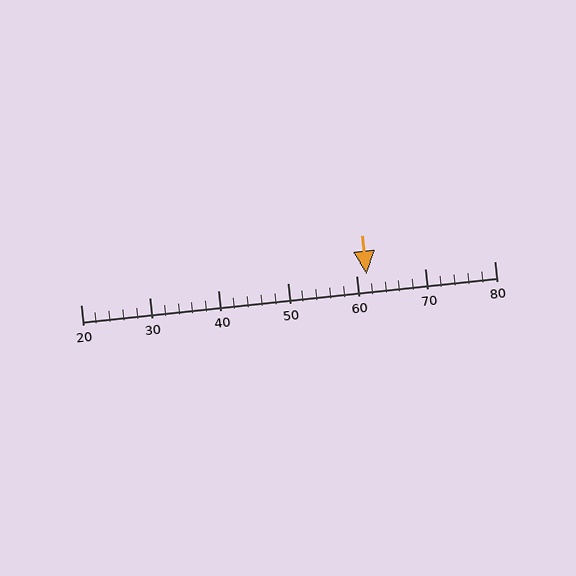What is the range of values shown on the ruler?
The ruler shows values from 20 to 80.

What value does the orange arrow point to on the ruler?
The orange arrow points to approximately 61.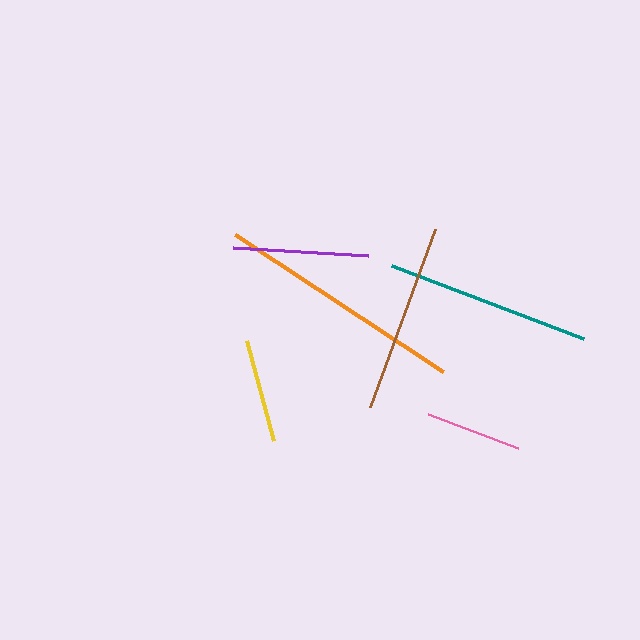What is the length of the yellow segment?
The yellow segment is approximately 104 pixels long.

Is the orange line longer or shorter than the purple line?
The orange line is longer than the purple line.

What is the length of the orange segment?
The orange segment is approximately 249 pixels long.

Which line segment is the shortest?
The pink line is the shortest at approximately 97 pixels.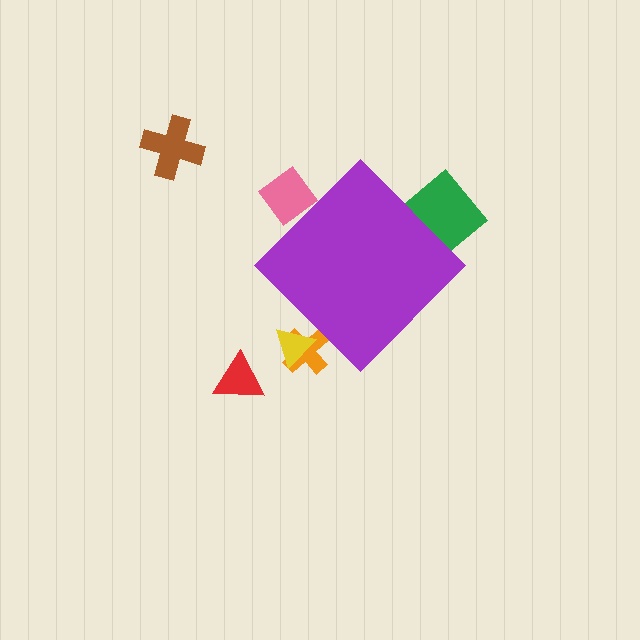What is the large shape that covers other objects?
A purple diamond.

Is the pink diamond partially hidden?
Yes, the pink diamond is partially hidden behind the purple diamond.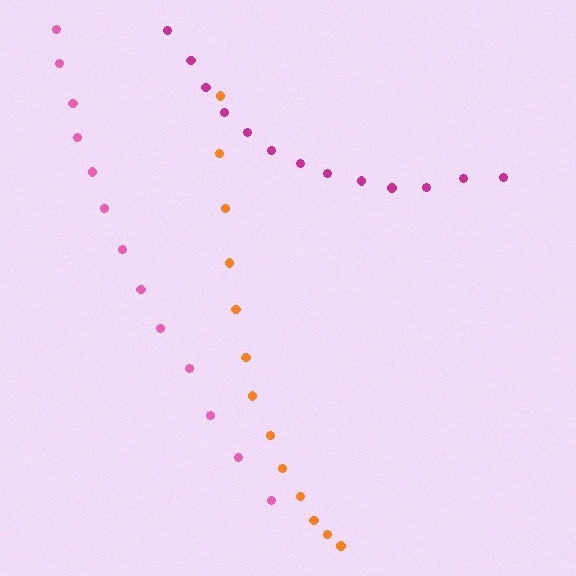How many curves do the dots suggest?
There are 3 distinct paths.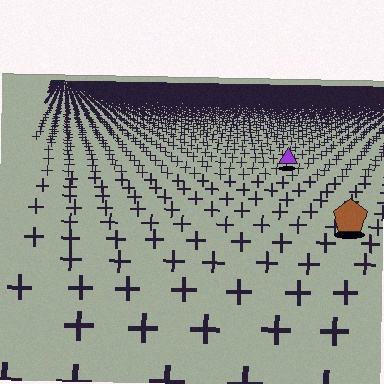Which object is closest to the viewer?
The brown pentagon is closest. The texture marks near it are larger and more spread out.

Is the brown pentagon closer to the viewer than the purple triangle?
Yes. The brown pentagon is closer — you can tell from the texture gradient: the ground texture is coarser near it.